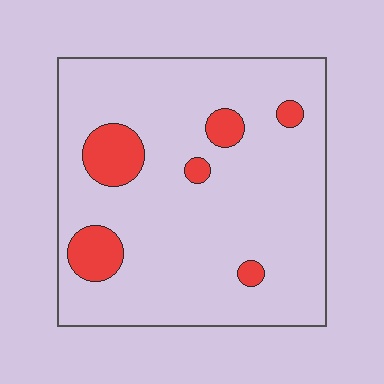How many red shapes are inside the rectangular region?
6.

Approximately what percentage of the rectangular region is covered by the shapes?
Approximately 10%.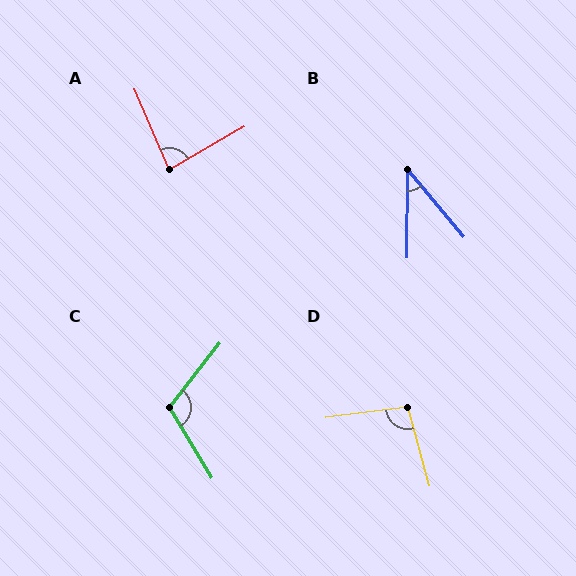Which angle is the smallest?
B, at approximately 40 degrees.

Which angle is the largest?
C, at approximately 111 degrees.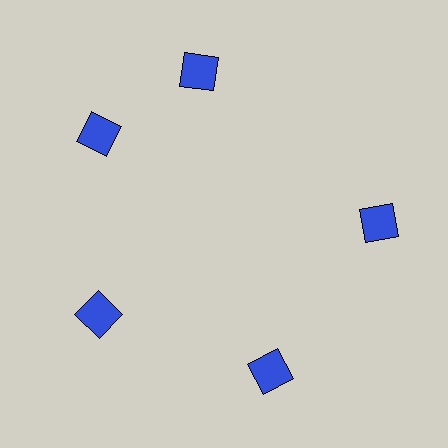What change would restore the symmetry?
The symmetry would be restored by rotating it back into even spacing with its neighbors so that all 5 squares sit at equal angles and equal distance from the center.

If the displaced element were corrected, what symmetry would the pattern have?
It would have 5-fold rotational symmetry — the pattern would map onto itself every 72 degrees.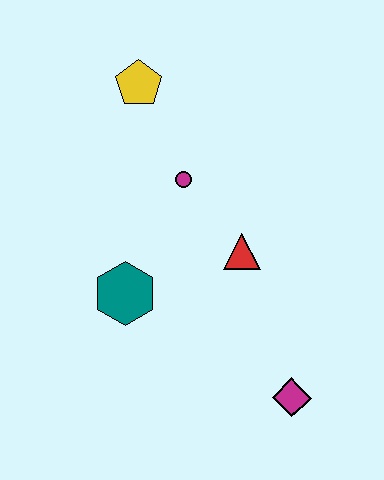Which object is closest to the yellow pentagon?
The magenta circle is closest to the yellow pentagon.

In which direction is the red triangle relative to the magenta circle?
The red triangle is below the magenta circle.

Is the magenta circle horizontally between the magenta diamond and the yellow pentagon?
Yes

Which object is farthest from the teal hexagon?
The yellow pentagon is farthest from the teal hexagon.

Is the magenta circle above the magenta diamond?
Yes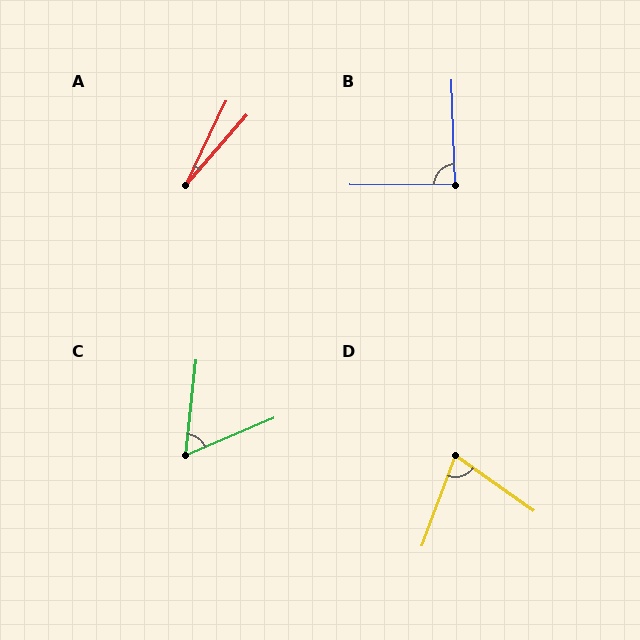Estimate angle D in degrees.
Approximately 75 degrees.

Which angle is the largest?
B, at approximately 88 degrees.